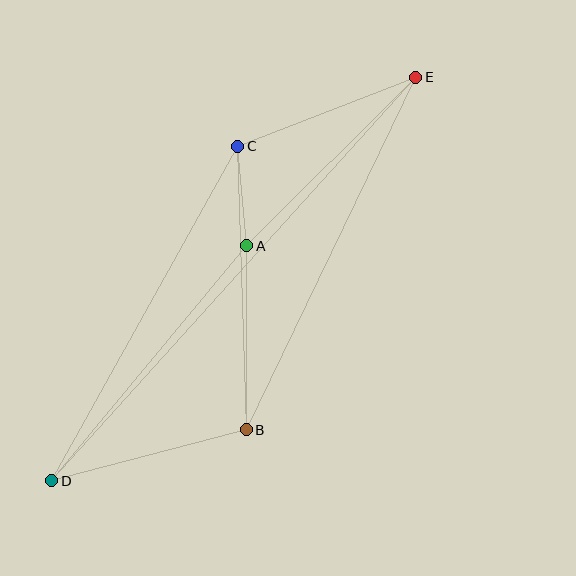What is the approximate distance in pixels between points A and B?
The distance between A and B is approximately 184 pixels.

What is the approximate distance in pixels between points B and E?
The distance between B and E is approximately 391 pixels.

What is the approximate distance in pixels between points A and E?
The distance between A and E is approximately 239 pixels.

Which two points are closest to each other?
Points A and C are closest to each other.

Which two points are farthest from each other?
Points D and E are farthest from each other.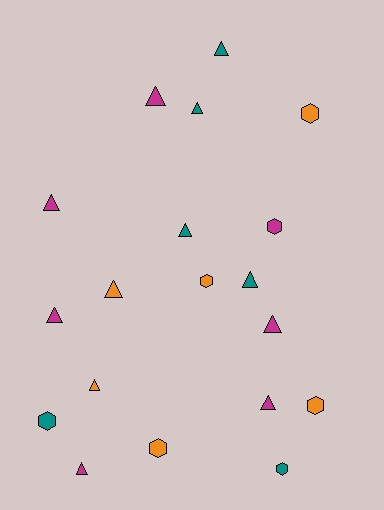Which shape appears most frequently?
Triangle, with 12 objects.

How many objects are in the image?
There are 19 objects.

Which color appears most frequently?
Magenta, with 7 objects.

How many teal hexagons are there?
There are 2 teal hexagons.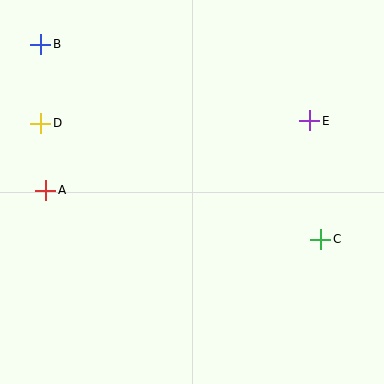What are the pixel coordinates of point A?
Point A is at (46, 190).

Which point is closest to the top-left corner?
Point B is closest to the top-left corner.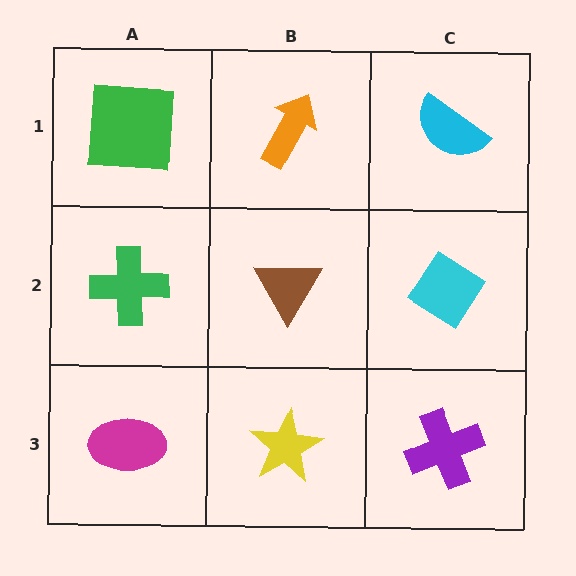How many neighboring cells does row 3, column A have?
2.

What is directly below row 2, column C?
A purple cross.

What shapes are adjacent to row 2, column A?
A green square (row 1, column A), a magenta ellipse (row 3, column A), a brown triangle (row 2, column B).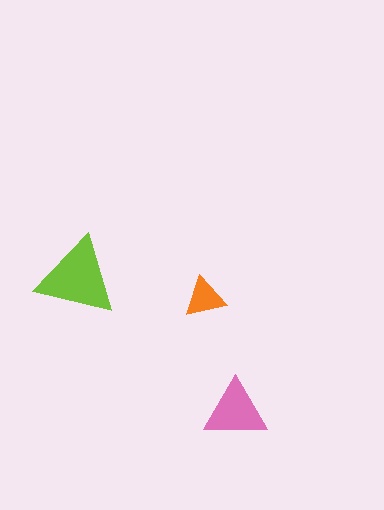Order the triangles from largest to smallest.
the lime one, the pink one, the orange one.